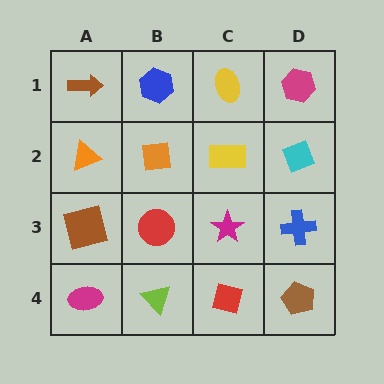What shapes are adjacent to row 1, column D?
A cyan diamond (row 2, column D), a yellow ellipse (row 1, column C).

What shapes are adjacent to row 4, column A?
A brown square (row 3, column A), a lime triangle (row 4, column B).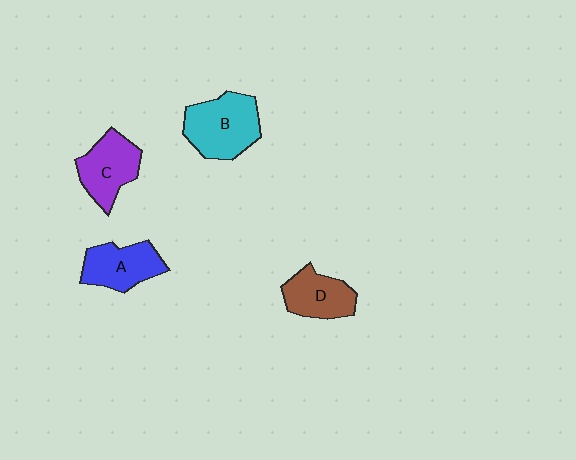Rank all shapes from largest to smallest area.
From largest to smallest: B (cyan), C (purple), A (blue), D (brown).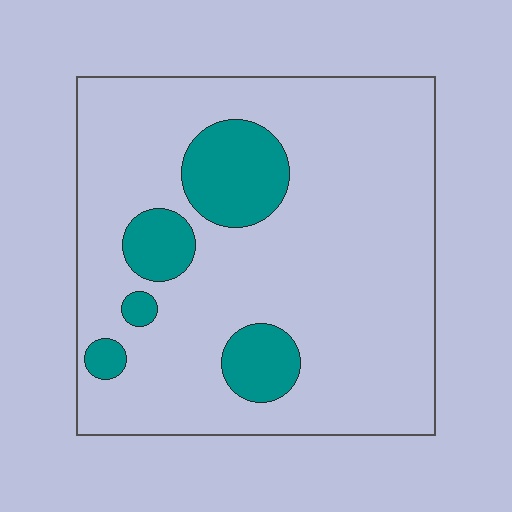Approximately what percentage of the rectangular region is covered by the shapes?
Approximately 15%.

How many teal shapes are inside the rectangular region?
5.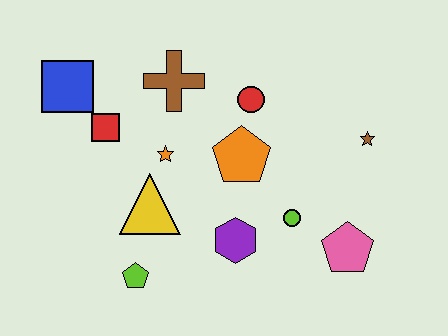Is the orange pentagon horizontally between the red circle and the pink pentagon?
No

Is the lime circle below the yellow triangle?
Yes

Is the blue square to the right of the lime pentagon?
No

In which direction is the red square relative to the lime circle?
The red square is to the left of the lime circle.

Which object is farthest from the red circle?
The lime pentagon is farthest from the red circle.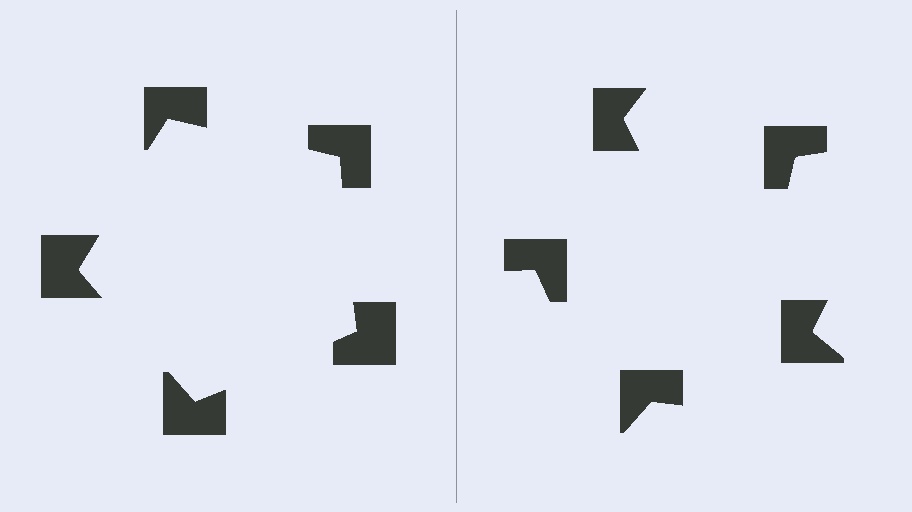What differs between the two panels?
The notched squares are positioned identically on both sides; only the wedge orientations differ. On the left they align to a pentagon; on the right they are misaligned.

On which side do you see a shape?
An illusory pentagon appears on the left side. On the right side the wedge cuts are rotated, so no coherent shape forms.